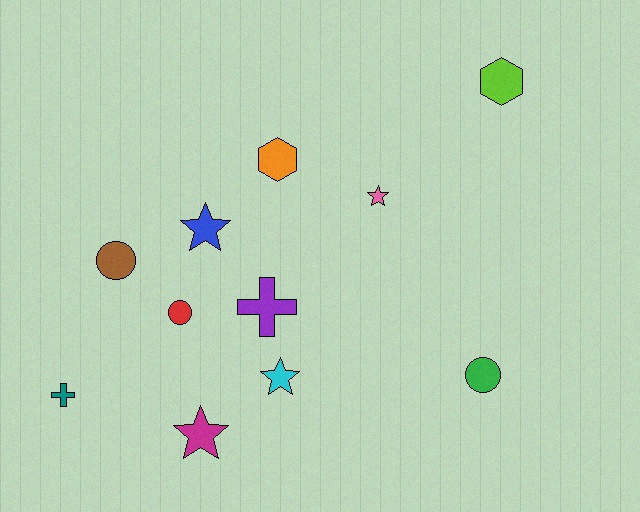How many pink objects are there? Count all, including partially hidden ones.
There is 1 pink object.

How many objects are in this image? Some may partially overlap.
There are 11 objects.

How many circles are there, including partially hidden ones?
There are 3 circles.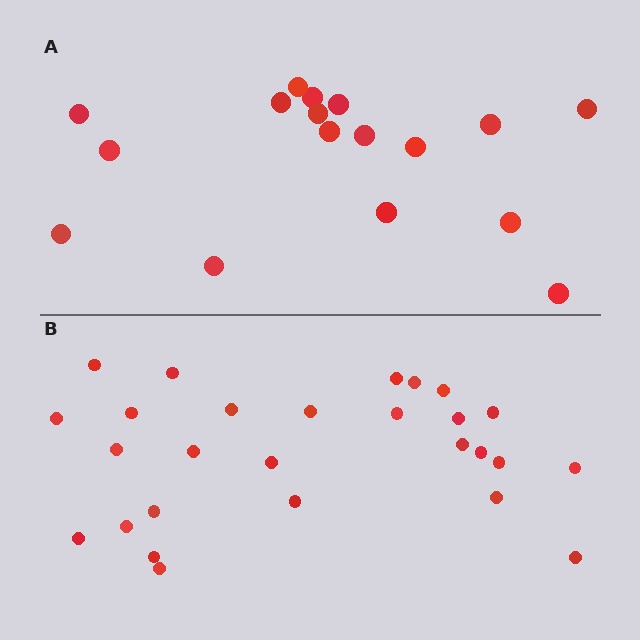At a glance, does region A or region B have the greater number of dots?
Region B (the bottom region) has more dots.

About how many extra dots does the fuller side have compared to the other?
Region B has roughly 10 or so more dots than region A.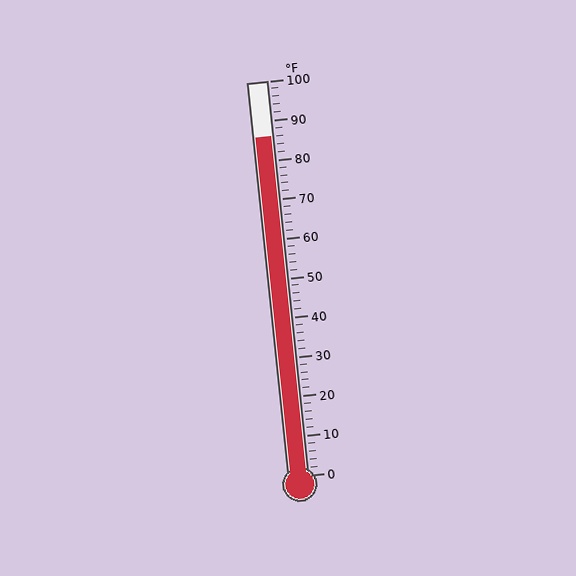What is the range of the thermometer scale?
The thermometer scale ranges from 0°F to 100°F.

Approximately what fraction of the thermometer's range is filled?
The thermometer is filled to approximately 85% of its range.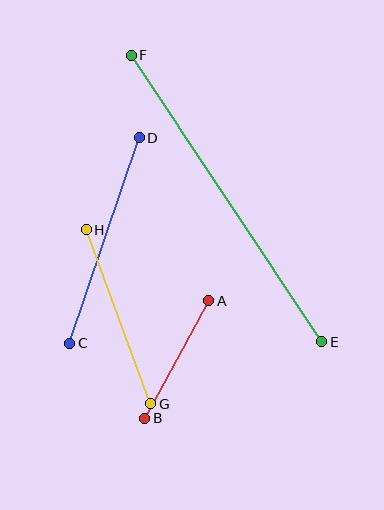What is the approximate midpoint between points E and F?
The midpoint is at approximately (227, 199) pixels.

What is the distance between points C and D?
The distance is approximately 217 pixels.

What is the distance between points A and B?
The distance is approximately 134 pixels.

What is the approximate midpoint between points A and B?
The midpoint is at approximately (177, 359) pixels.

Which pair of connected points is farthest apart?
Points E and F are farthest apart.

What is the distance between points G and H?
The distance is approximately 185 pixels.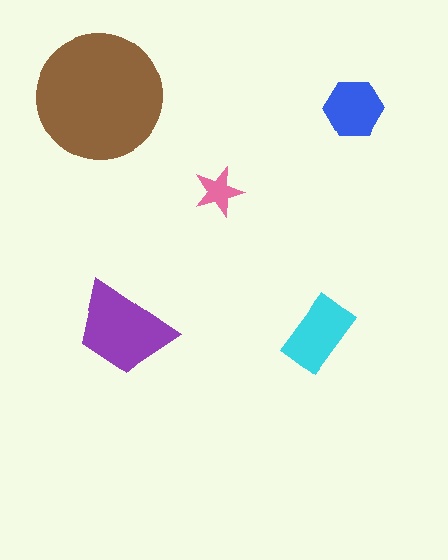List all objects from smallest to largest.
The pink star, the blue hexagon, the cyan rectangle, the purple trapezoid, the brown circle.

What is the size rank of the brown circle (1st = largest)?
1st.